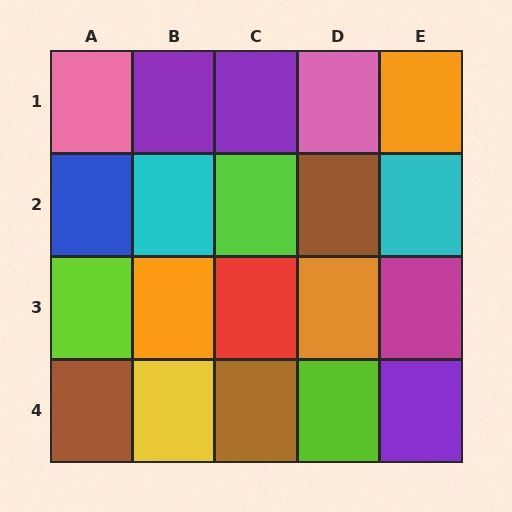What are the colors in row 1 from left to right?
Pink, purple, purple, pink, orange.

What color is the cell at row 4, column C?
Brown.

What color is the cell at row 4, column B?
Yellow.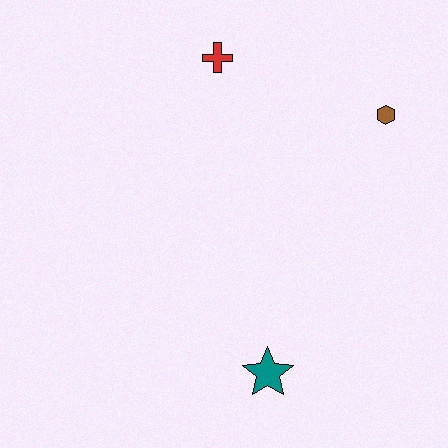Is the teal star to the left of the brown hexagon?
Yes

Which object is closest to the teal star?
The brown hexagon is closest to the teal star.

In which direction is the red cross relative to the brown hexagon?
The red cross is to the left of the brown hexagon.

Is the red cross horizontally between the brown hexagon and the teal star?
No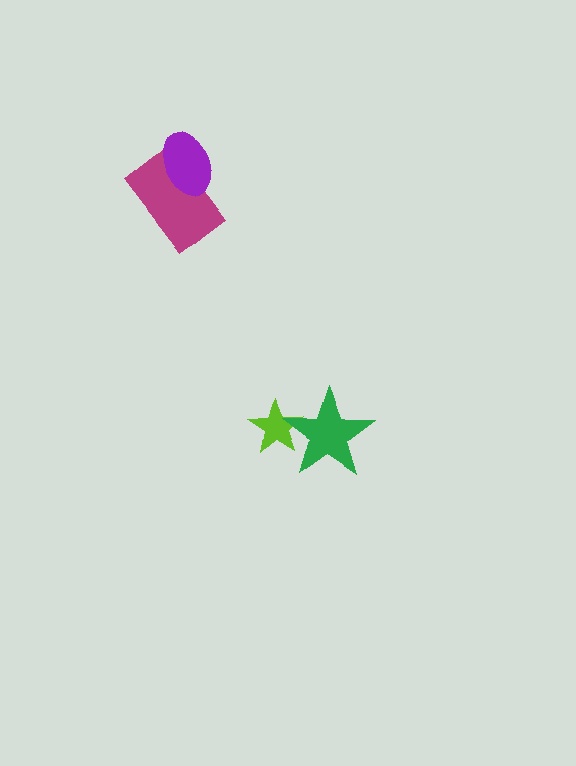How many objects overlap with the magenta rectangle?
1 object overlaps with the magenta rectangle.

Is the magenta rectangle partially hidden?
Yes, it is partially covered by another shape.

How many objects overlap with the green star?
1 object overlaps with the green star.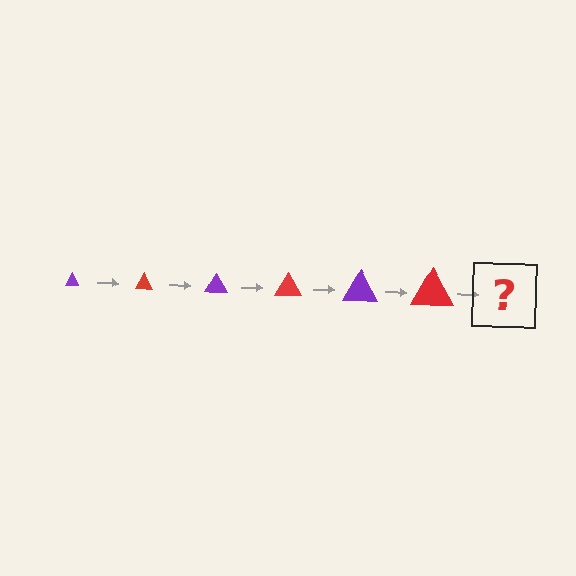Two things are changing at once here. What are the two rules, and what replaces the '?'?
The two rules are that the triangle grows larger each step and the color cycles through purple and red. The '?' should be a purple triangle, larger than the previous one.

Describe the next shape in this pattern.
It should be a purple triangle, larger than the previous one.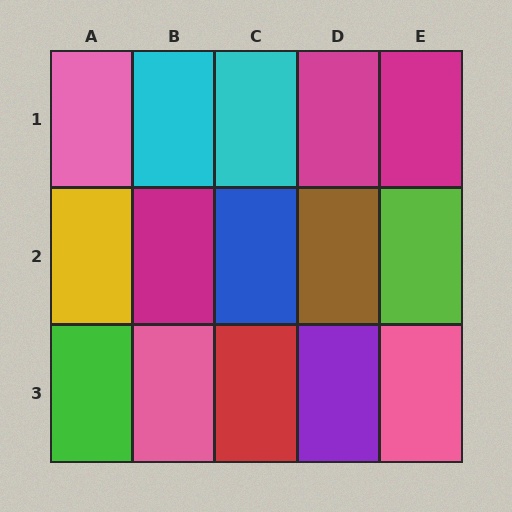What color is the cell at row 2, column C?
Blue.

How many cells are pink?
3 cells are pink.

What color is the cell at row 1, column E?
Magenta.